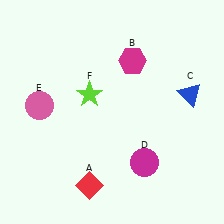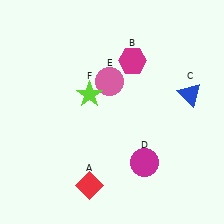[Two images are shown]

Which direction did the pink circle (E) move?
The pink circle (E) moved right.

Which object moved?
The pink circle (E) moved right.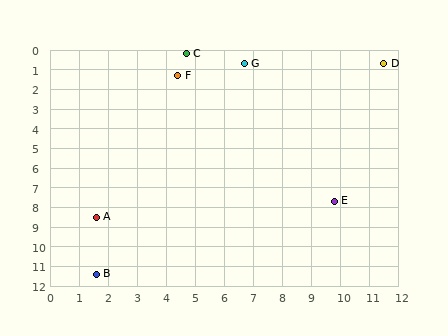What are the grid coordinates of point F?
Point F is at approximately (4.4, 1.3).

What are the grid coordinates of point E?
Point E is at approximately (9.8, 7.7).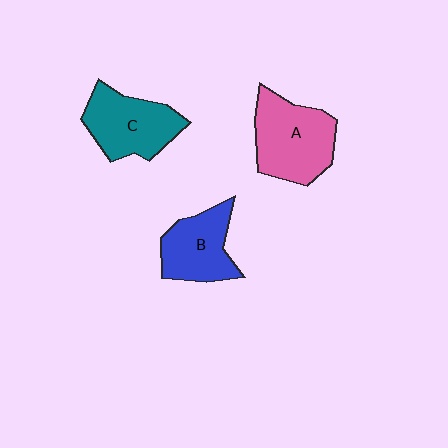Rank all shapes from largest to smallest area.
From largest to smallest: A (pink), C (teal), B (blue).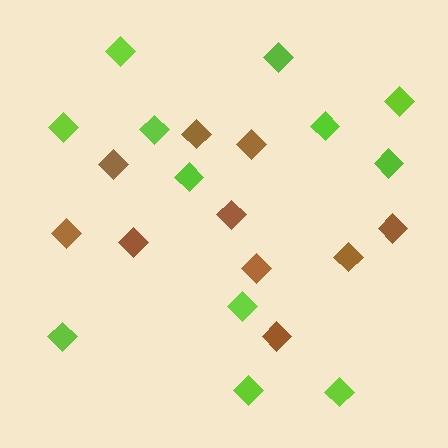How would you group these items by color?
There are 2 groups: one group of brown diamonds (10) and one group of lime diamonds (12).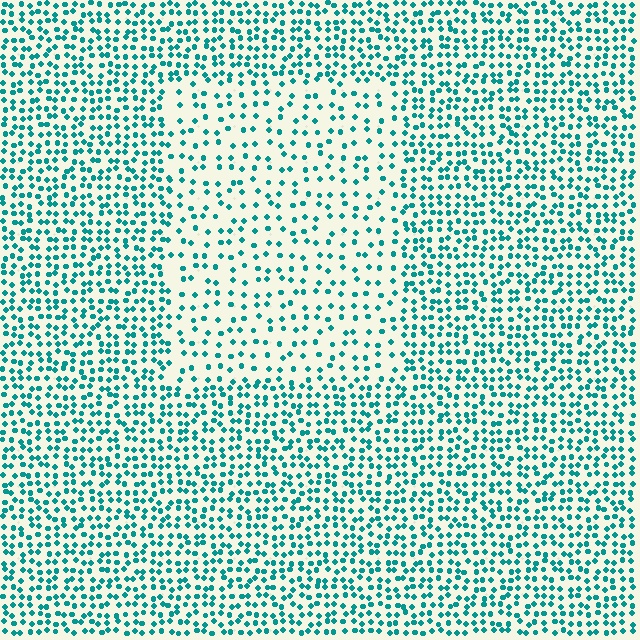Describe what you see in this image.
The image contains small teal elements arranged at two different densities. A rectangle-shaped region is visible where the elements are less densely packed than the surrounding area.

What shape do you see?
I see a rectangle.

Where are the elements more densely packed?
The elements are more densely packed outside the rectangle boundary.